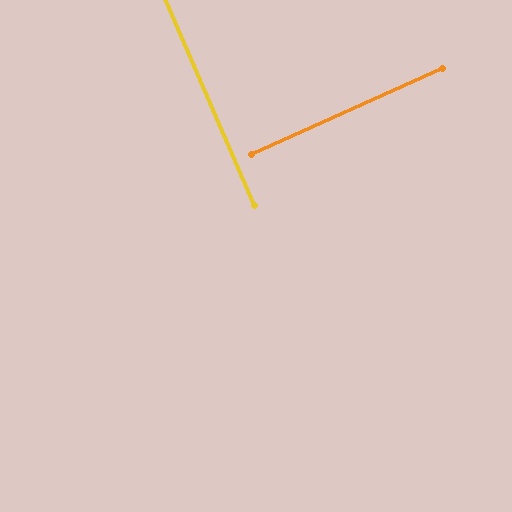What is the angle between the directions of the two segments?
Approximately 89 degrees.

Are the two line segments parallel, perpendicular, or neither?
Perpendicular — they meet at approximately 89°.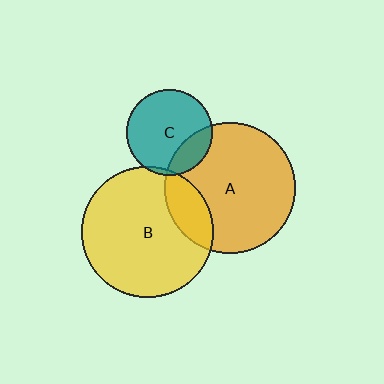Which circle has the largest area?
Circle B (yellow).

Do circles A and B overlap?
Yes.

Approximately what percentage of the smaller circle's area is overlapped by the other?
Approximately 20%.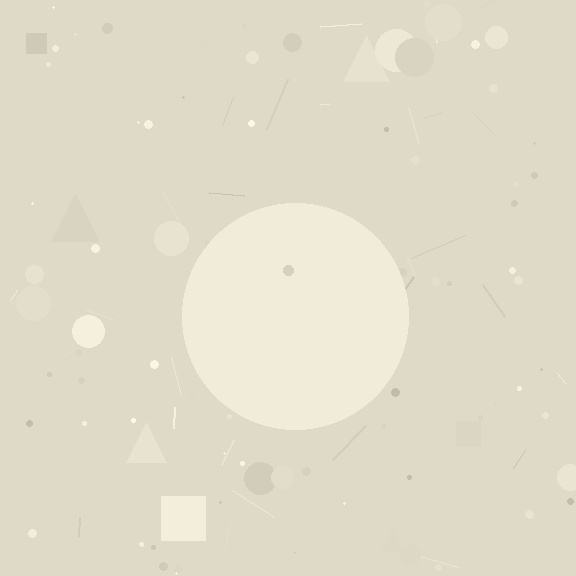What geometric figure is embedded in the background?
A circle is embedded in the background.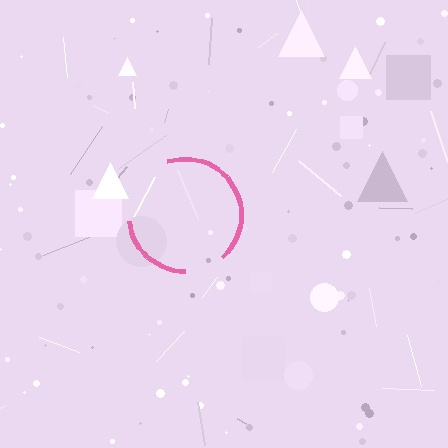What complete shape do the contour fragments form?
The contour fragments form a circle.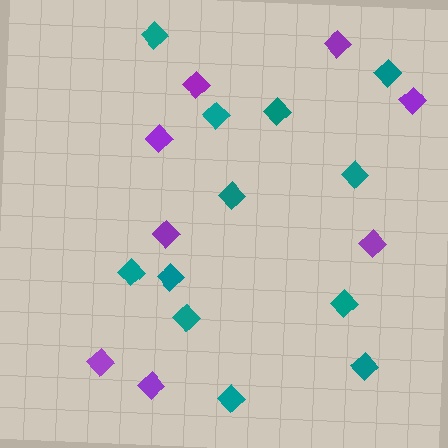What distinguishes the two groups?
There are 2 groups: one group of teal diamonds (12) and one group of purple diamonds (8).